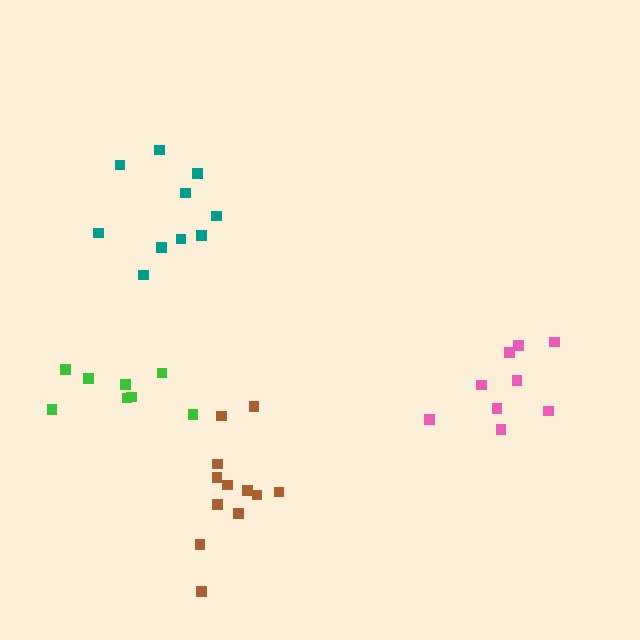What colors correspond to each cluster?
The clusters are colored: pink, green, teal, brown.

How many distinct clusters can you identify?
There are 4 distinct clusters.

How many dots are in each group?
Group 1: 9 dots, Group 2: 8 dots, Group 3: 10 dots, Group 4: 12 dots (39 total).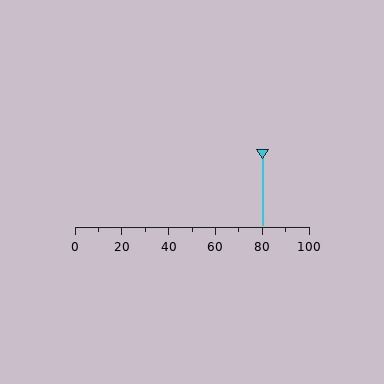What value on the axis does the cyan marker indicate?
The marker indicates approximately 80.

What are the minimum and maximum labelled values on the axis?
The axis runs from 0 to 100.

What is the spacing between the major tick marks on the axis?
The major ticks are spaced 20 apart.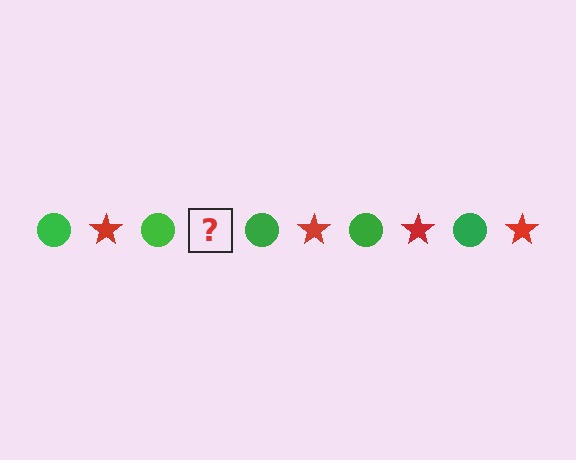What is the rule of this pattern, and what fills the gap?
The rule is that the pattern alternates between green circle and red star. The gap should be filled with a red star.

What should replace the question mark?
The question mark should be replaced with a red star.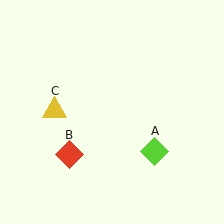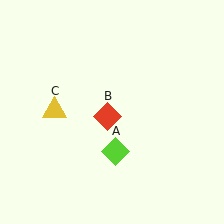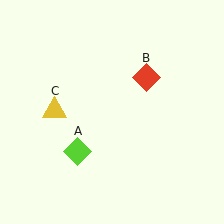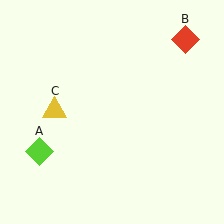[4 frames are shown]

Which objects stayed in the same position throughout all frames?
Yellow triangle (object C) remained stationary.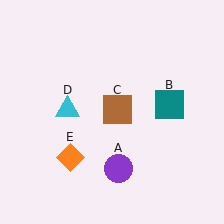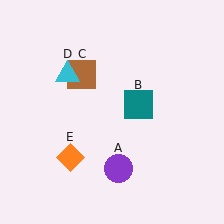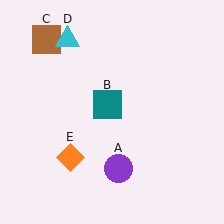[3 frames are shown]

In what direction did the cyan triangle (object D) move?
The cyan triangle (object D) moved up.